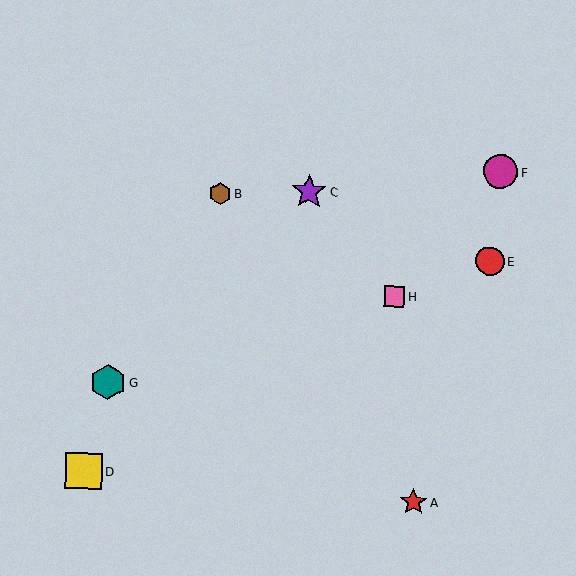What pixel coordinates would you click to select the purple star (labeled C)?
Click at (309, 192) to select the purple star C.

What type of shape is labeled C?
Shape C is a purple star.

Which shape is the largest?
The yellow square (labeled D) is the largest.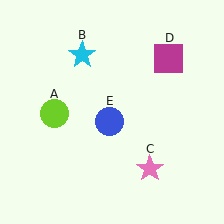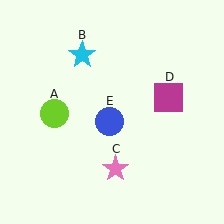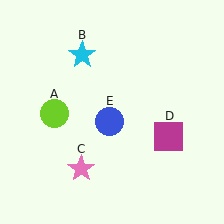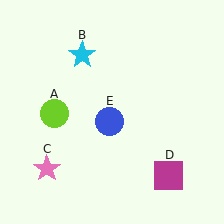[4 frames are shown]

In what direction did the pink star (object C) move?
The pink star (object C) moved left.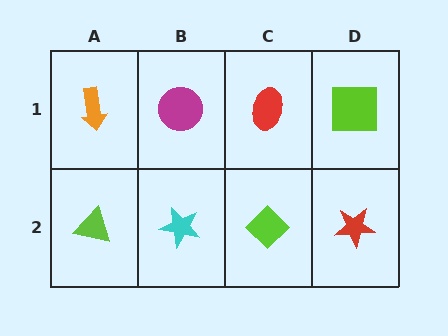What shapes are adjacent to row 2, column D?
A lime square (row 1, column D), a lime diamond (row 2, column C).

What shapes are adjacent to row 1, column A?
A lime triangle (row 2, column A), a magenta circle (row 1, column B).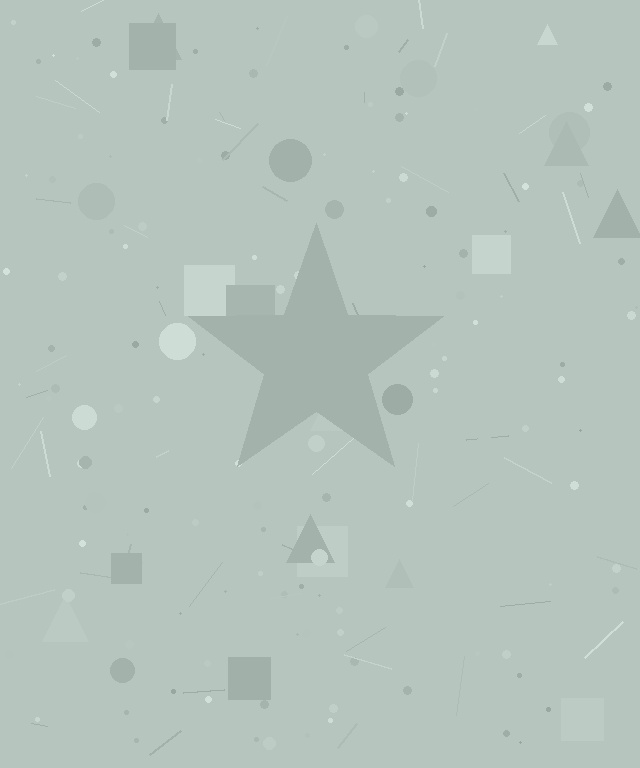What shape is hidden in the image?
A star is hidden in the image.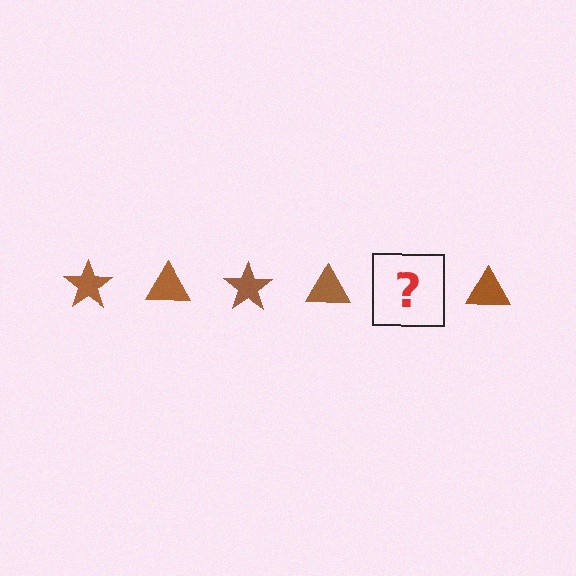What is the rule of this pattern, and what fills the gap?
The rule is that the pattern cycles through star, triangle shapes in brown. The gap should be filled with a brown star.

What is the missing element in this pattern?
The missing element is a brown star.